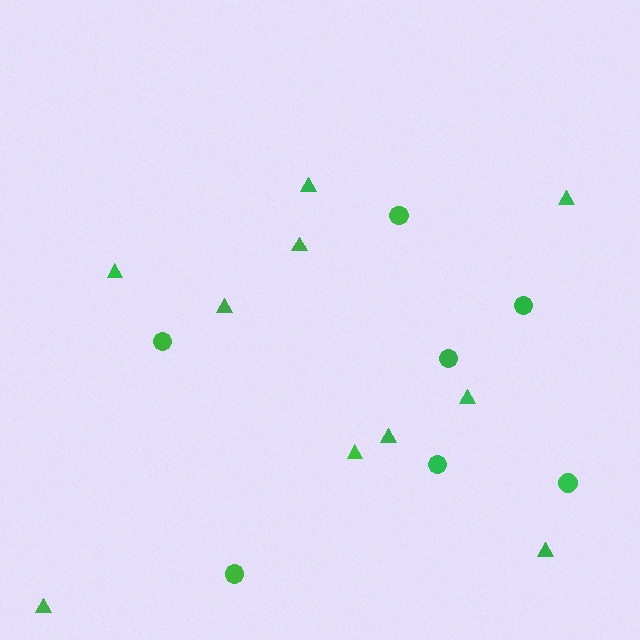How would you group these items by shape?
There are 2 groups: one group of circles (7) and one group of triangles (10).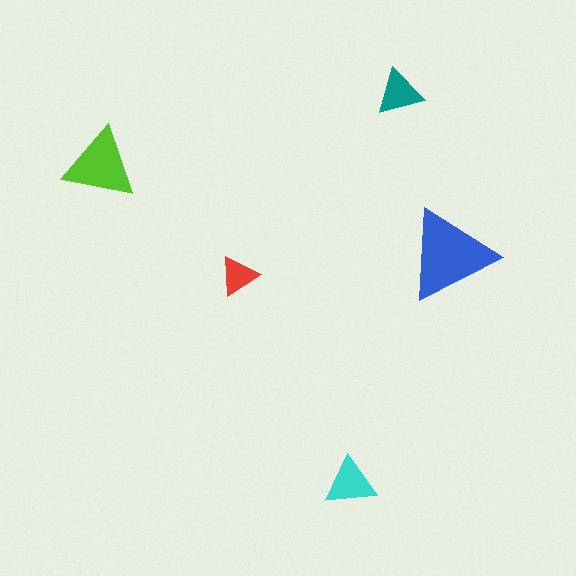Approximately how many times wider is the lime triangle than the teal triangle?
About 1.5 times wider.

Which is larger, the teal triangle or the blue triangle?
The blue one.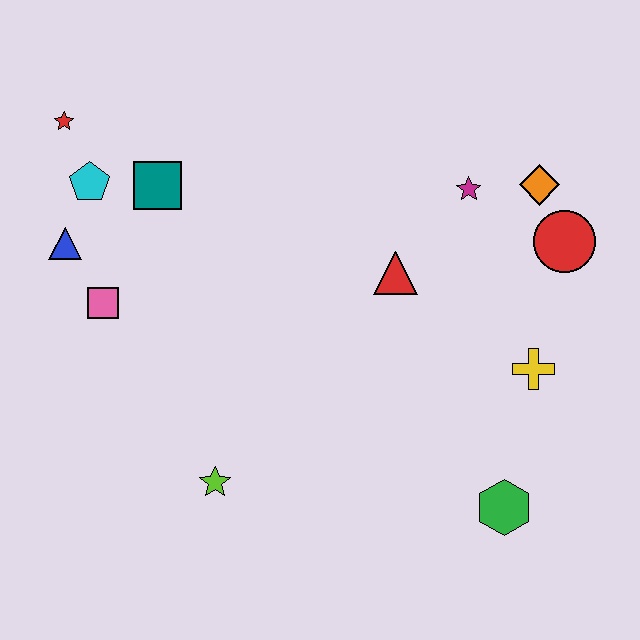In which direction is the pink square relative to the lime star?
The pink square is above the lime star.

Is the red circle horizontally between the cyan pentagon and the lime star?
No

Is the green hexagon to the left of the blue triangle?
No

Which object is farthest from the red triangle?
The red star is farthest from the red triangle.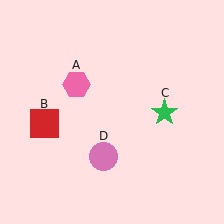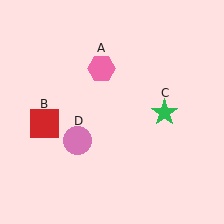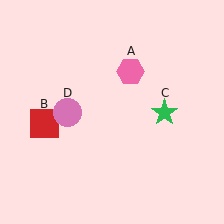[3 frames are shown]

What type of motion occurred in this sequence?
The pink hexagon (object A), pink circle (object D) rotated clockwise around the center of the scene.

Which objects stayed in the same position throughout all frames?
Red square (object B) and green star (object C) remained stationary.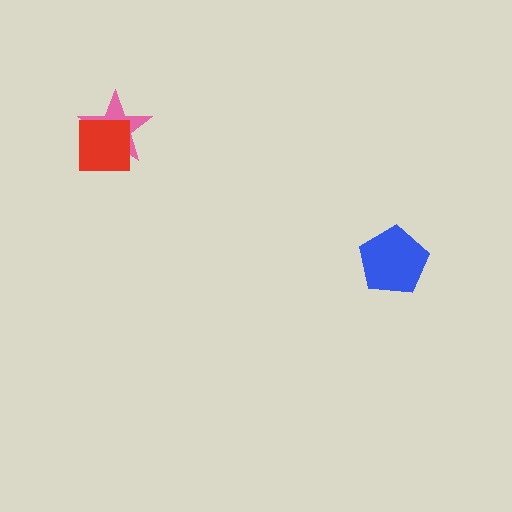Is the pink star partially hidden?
Yes, it is partially covered by another shape.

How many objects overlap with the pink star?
1 object overlaps with the pink star.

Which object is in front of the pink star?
The red square is in front of the pink star.